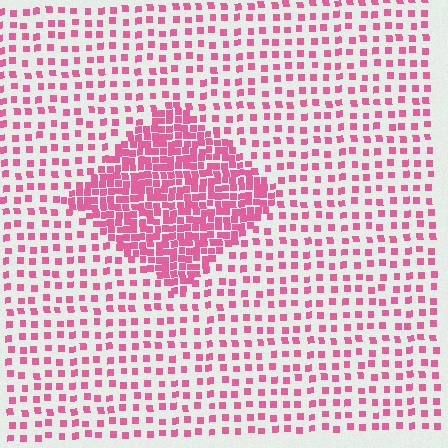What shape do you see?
I see a diamond.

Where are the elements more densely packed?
The elements are more densely packed inside the diamond boundary.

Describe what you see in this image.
The image contains small pink elements arranged at two different densities. A diamond-shaped region is visible where the elements are more densely packed than the surrounding area.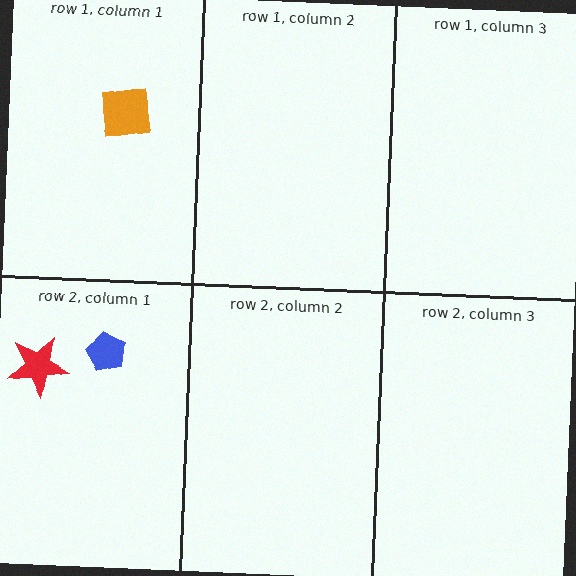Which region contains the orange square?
The row 1, column 1 region.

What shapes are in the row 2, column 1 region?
The blue pentagon, the red star.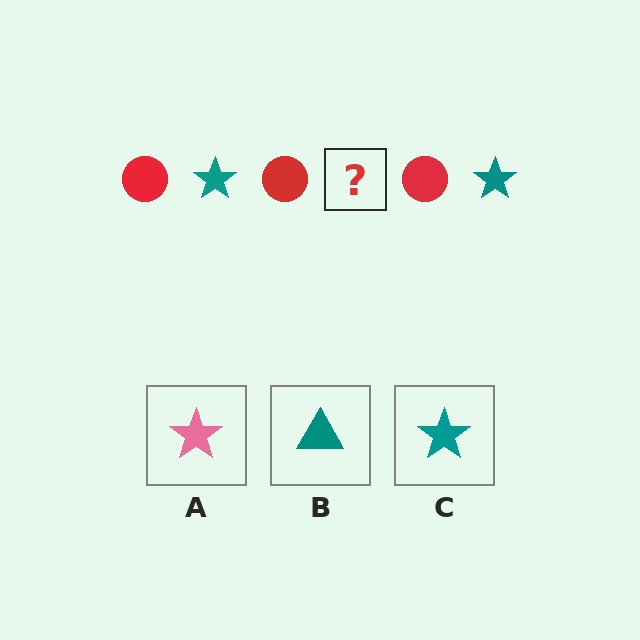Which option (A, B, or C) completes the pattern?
C.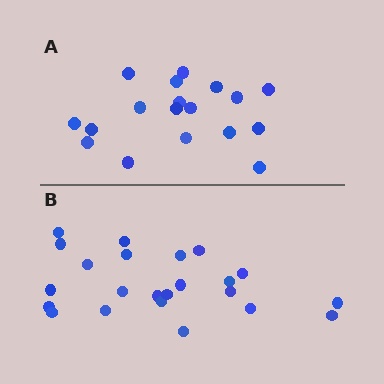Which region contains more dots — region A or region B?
Region B (the bottom region) has more dots.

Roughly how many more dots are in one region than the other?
Region B has about 5 more dots than region A.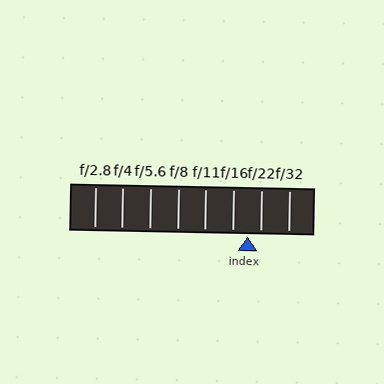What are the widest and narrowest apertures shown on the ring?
The widest aperture shown is f/2.8 and the narrowest is f/32.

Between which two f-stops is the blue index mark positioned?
The index mark is between f/16 and f/22.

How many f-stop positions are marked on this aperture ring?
There are 8 f-stop positions marked.